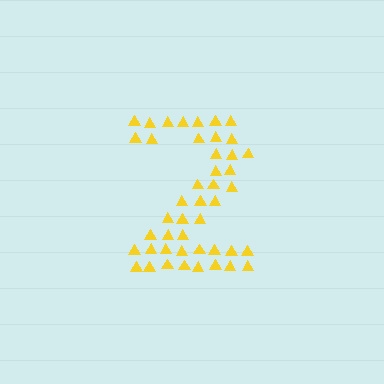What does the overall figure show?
The overall figure shows the digit 2.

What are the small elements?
The small elements are triangles.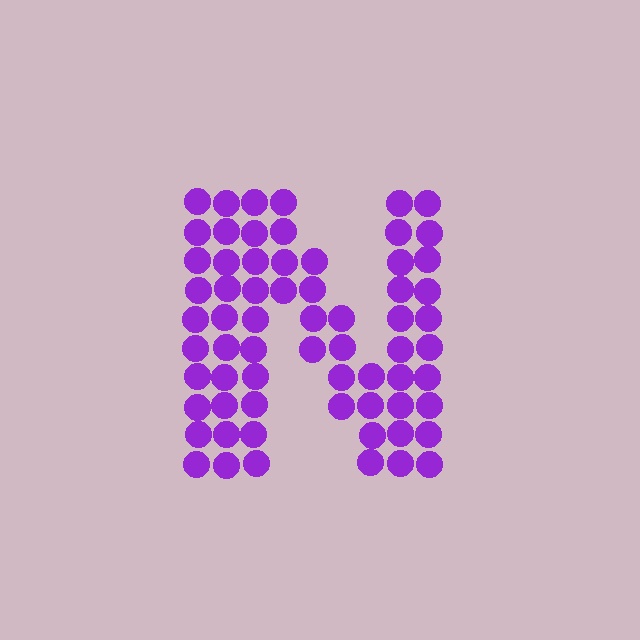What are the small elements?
The small elements are circles.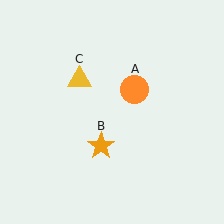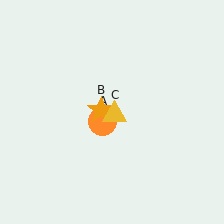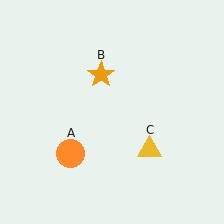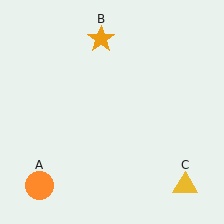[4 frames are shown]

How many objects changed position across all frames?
3 objects changed position: orange circle (object A), orange star (object B), yellow triangle (object C).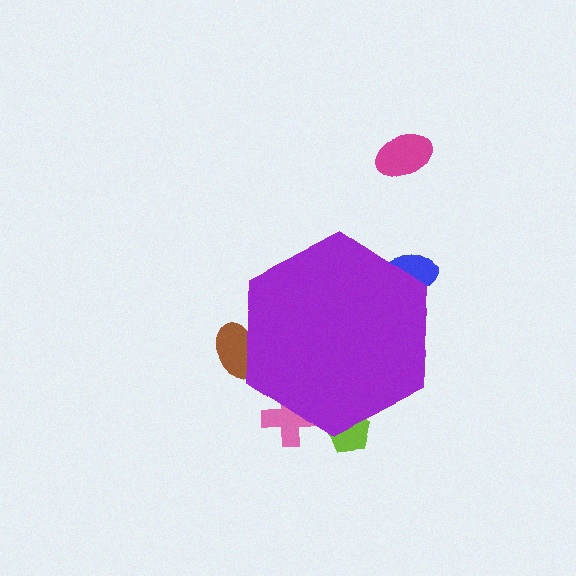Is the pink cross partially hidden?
Yes, the pink cross is partially hidden behind the purple hexagon.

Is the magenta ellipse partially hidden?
No, the magenta ellipse is fully visible.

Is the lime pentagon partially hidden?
Yes, the lime pentagon is partially hidden behind the purple hexagon.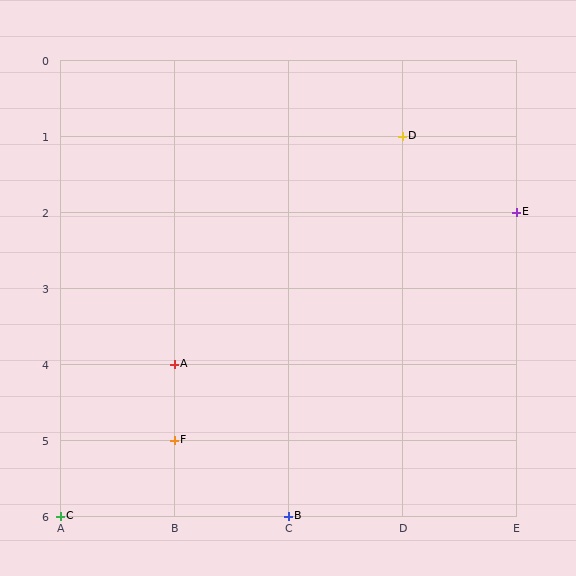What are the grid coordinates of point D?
Point D is at grid coordinates (D, 1).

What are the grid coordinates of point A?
Point A is at grid coordinates (B, 4).